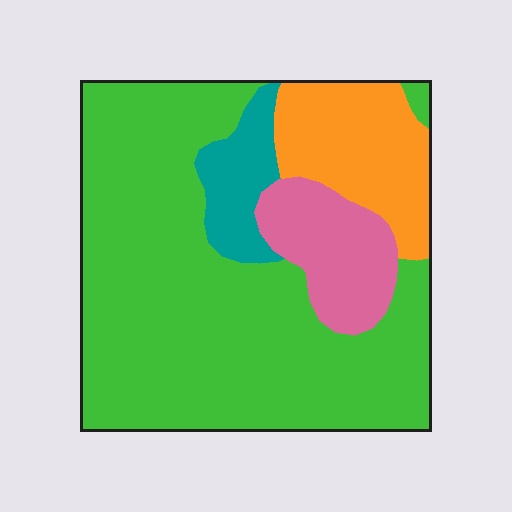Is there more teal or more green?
Green.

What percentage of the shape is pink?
Pink covers 12% of the shape.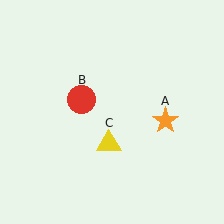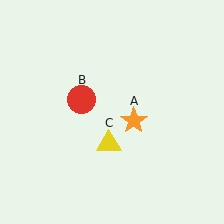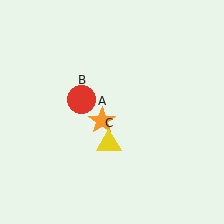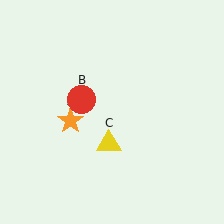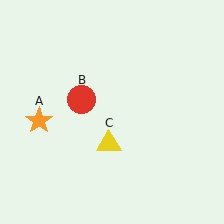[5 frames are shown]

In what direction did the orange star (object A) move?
The orange star (object A) moved left.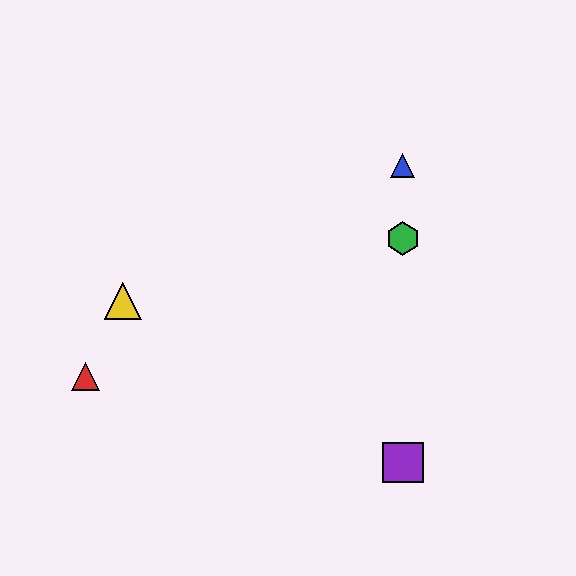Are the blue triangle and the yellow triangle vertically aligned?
No, the blue triangle is at x≈403 and the yellow triangle is at x≈123.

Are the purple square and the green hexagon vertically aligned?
Yes, both are at x≈403.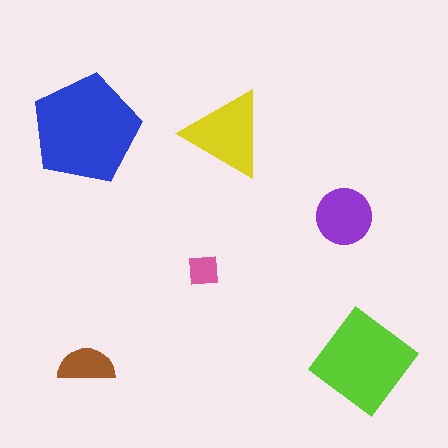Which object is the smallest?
The pink square.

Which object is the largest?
The blue pentagon.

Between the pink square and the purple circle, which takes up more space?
The purple circle.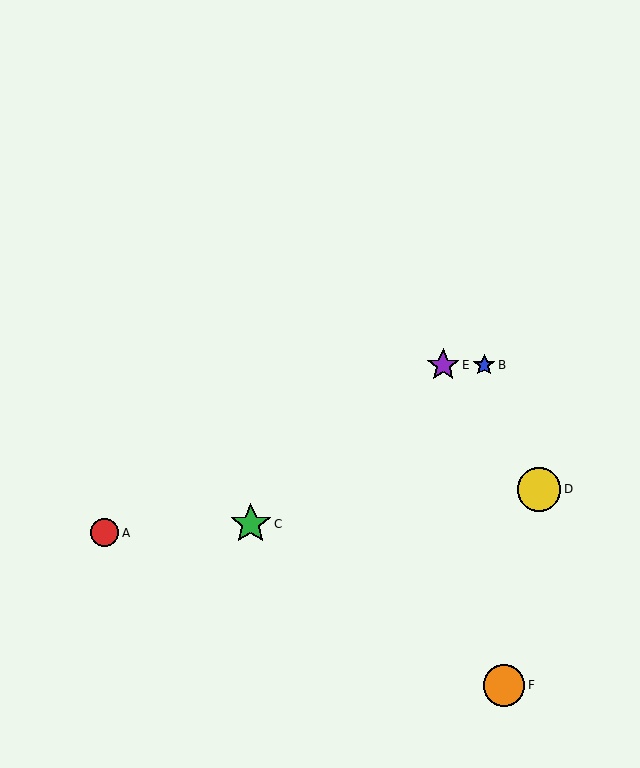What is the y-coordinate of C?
Object C is at y≈524.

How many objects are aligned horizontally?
2 objects (B, E) are aligned horizontally.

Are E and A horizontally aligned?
No, E is at y≈365 and A is at y≈533.